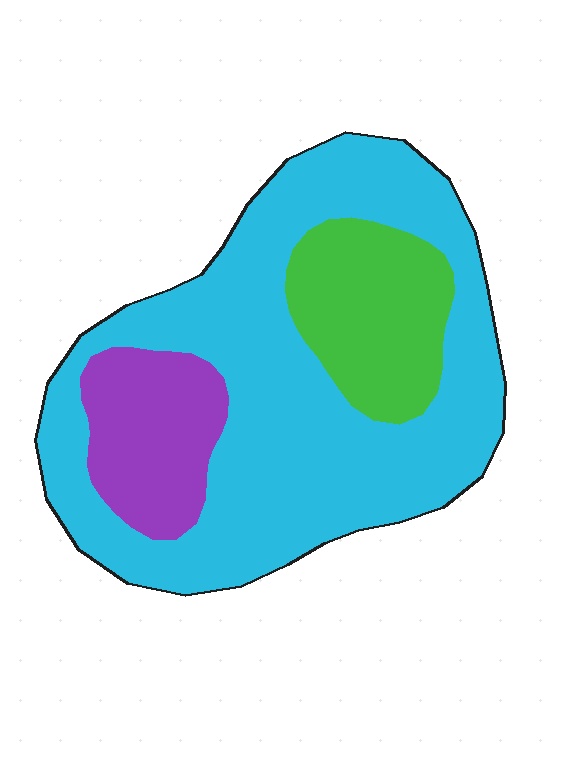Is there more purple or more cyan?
Cyan.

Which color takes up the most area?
Cyan, at roughly 65%.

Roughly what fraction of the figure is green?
Green covers 18% of the figure.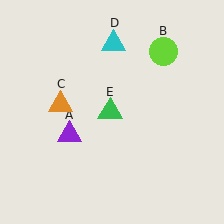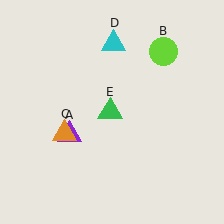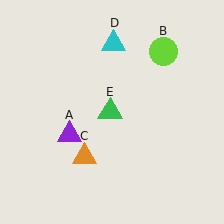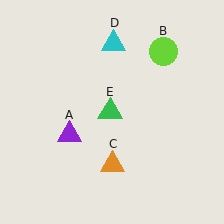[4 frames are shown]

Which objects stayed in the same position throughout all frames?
Purple triangle (object A) and lime circle (object B) and cyan triangle (object D) and green triangle (object E) remained stationary.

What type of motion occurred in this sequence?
The orange triangle (object C) rotated counterclockwise around the center of the scene.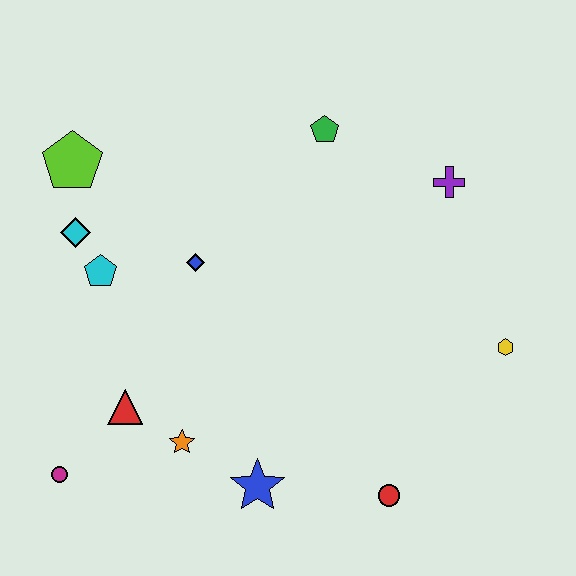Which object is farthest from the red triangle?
The purple cross is farthest from the red triangle.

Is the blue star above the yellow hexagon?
No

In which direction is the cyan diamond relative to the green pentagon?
The cyan diamond is to the left of the green pentagon.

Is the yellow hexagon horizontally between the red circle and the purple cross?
No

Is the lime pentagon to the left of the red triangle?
Yes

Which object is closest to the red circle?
The blue star is closest to the red circle.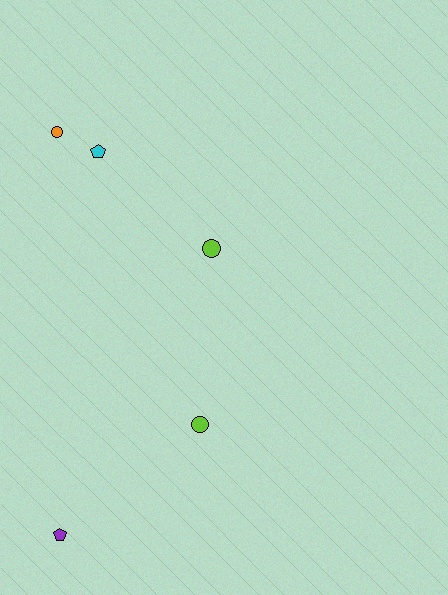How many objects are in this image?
There are 5 objects.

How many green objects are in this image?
There are no green objects.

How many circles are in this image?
There are 3 circles.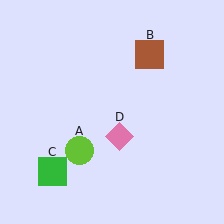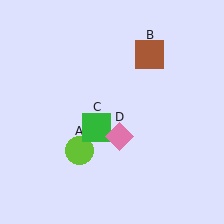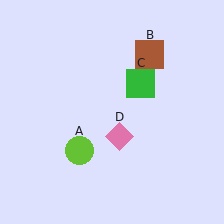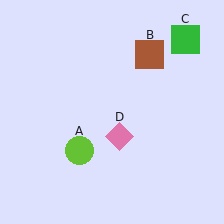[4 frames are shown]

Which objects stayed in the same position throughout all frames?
Lime circle (object A) and brown square (object B) and pink diamond (object D) remained stationary.